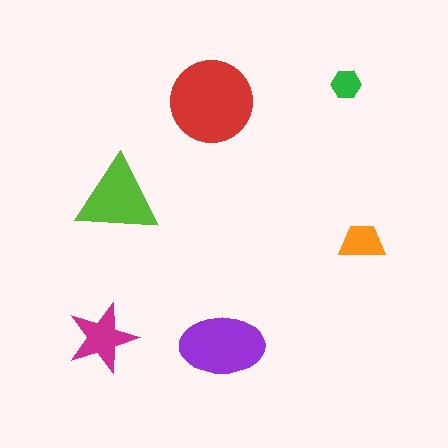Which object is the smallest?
The green hexagon.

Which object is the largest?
The red circle.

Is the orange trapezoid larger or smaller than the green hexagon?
Larger.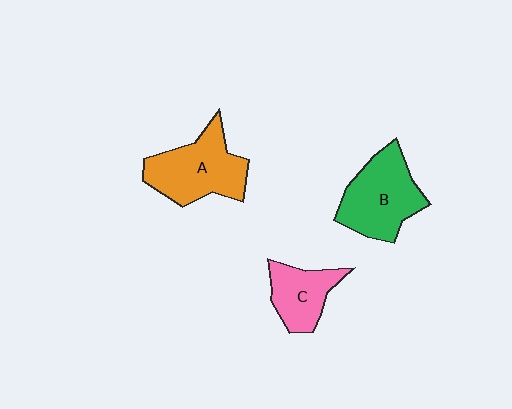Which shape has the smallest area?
Shape C (pink).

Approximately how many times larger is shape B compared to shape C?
Approximately 1.5 times.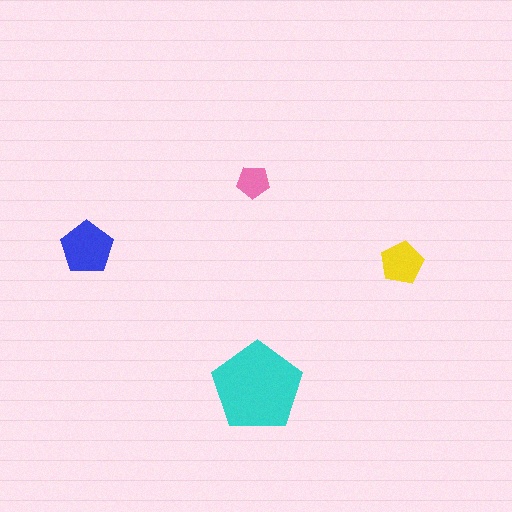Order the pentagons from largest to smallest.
the cyan one, the blue one, the yellow one, the pink one.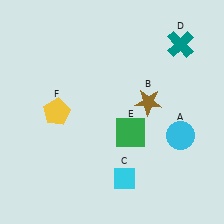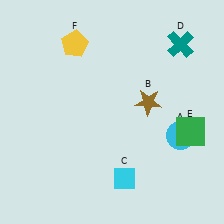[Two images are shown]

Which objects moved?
The objects that moved are: the green square (E), the yellow pentagon (F).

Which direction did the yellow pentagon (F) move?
The yellow pentagon (F) moved up.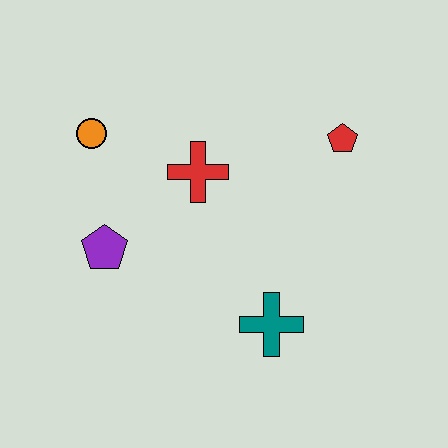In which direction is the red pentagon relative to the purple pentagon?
The red pentagon is to the right of the purple pentagon.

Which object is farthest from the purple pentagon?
The red pentagon is farthest from the purple pentagon.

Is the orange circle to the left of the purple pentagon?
Yes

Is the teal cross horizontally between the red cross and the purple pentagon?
No